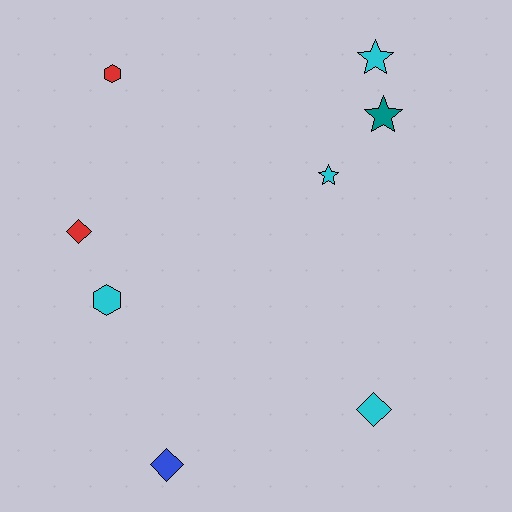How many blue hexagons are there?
There are no blue hexagons.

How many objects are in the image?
There are 8 objects.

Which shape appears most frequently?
Diamond, with 3 objects.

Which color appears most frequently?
Cyan, with 4 objects.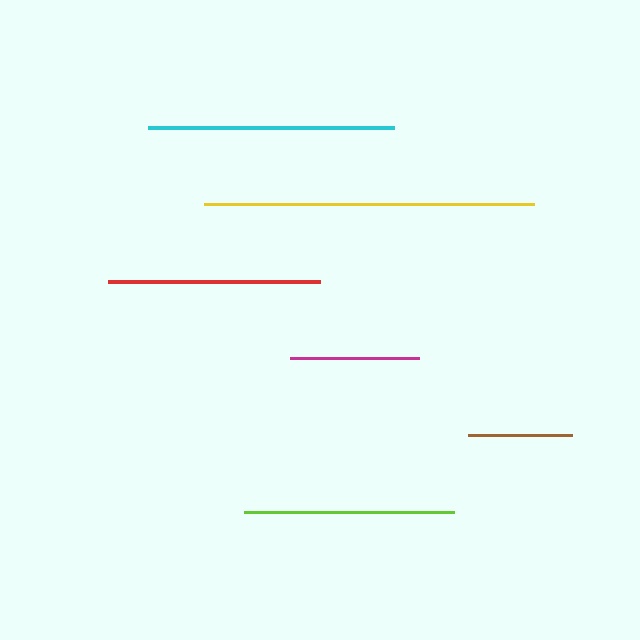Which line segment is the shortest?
The brown line is the shortest at approximately 104 pixels.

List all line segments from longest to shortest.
From longest to shortest: yellow, cyan, red, lime, magenta, brown.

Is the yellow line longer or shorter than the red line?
The yellow line is longer than the red line.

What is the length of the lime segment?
The lime segment is approximately 210 pixels long.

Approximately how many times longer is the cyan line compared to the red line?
The cyan line is approximately 1.2 times the length of the red line.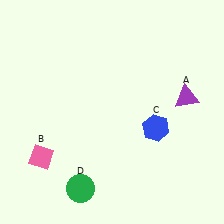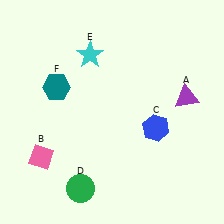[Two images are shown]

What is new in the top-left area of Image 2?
A teal hexagon (F) was added in the top-left area of Image 2.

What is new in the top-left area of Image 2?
A cyan star (E) was added in the top-left area of Image 2.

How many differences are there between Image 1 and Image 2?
There are 2 differences between the two images.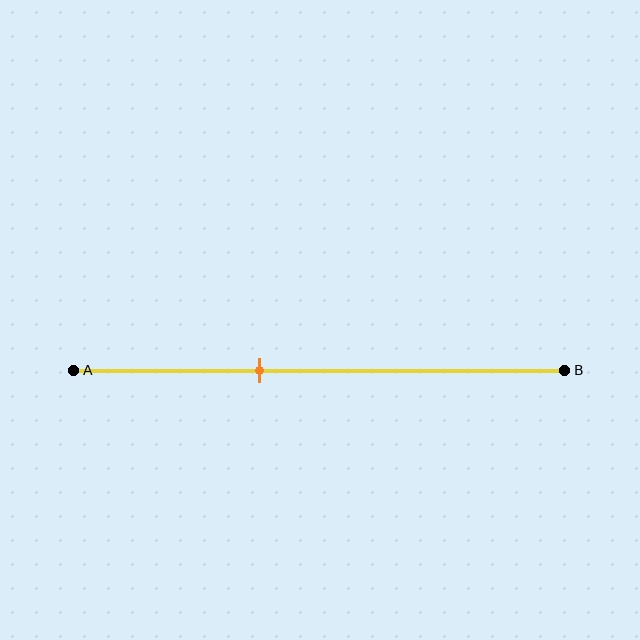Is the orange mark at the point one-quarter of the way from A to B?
No, the mark is at about 40% from A, not at the 25% one-quarter point.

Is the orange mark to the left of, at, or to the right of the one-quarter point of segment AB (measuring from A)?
The orange mark is to the right of the one-quarter point of segment AB.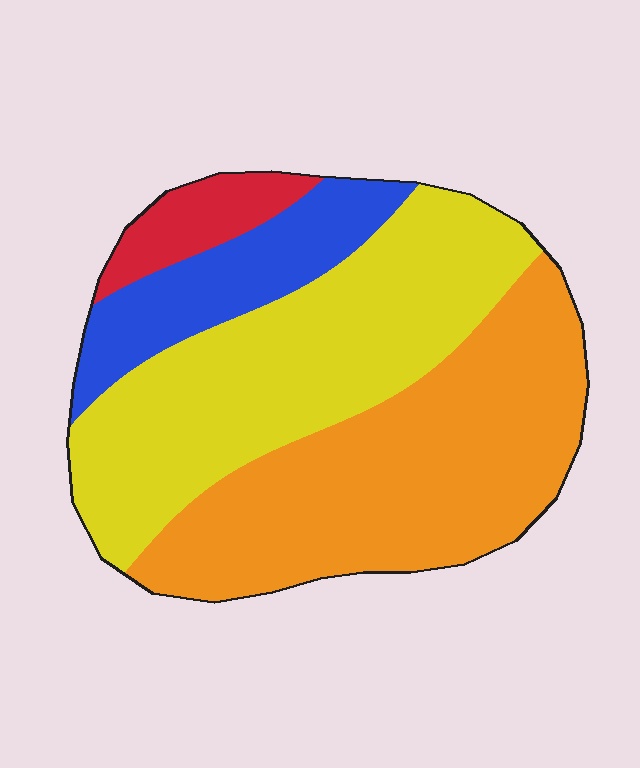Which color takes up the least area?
Red, at roughly 5%.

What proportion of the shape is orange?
Orange covers roughly 40% of the shape.